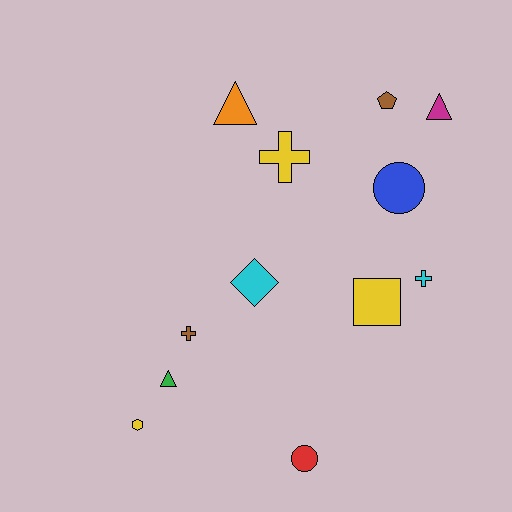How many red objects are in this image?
There is 1 red object.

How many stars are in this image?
There are no stars.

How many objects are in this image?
There are 12 objects.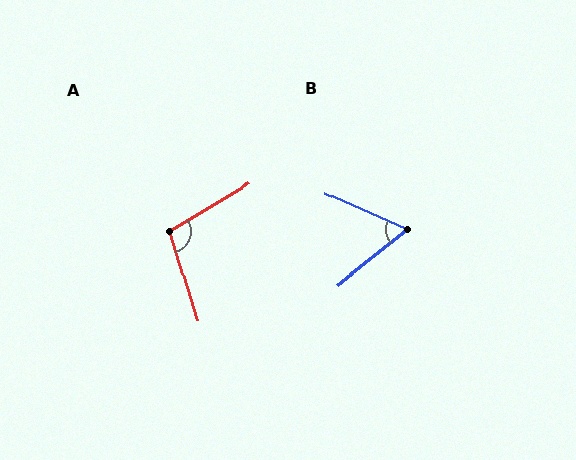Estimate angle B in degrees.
Approximately 63 degrees.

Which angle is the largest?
A, at approximately 103 degrees.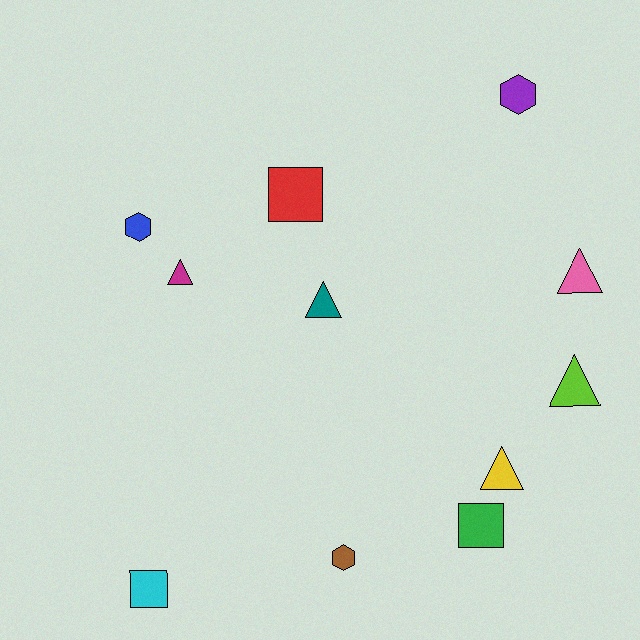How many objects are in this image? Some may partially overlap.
There are 11 objects.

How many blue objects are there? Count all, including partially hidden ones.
There is 1 blue object.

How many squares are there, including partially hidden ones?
There are 3 squares.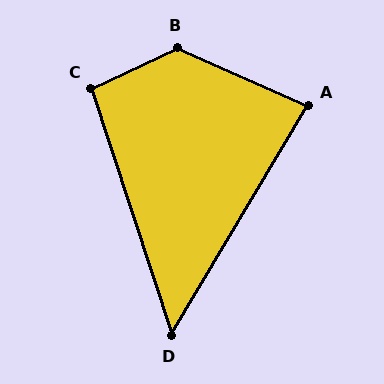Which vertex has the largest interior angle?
B, at approximately 131 degrees.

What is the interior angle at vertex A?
Approximately 83 degrees (acute).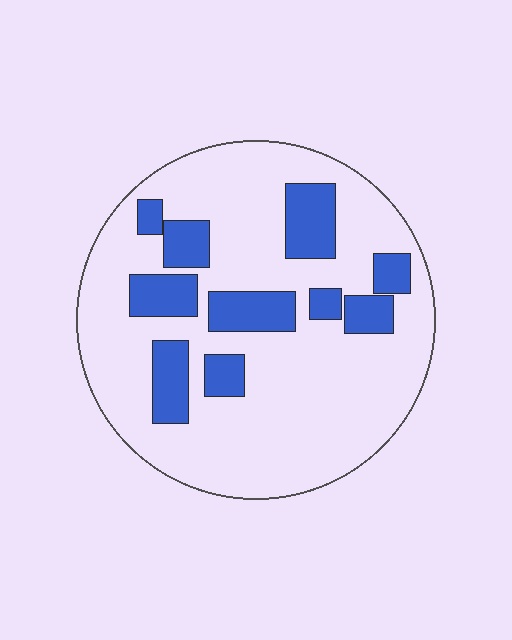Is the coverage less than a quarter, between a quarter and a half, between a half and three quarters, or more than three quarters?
Less than a quarter.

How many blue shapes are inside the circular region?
10.